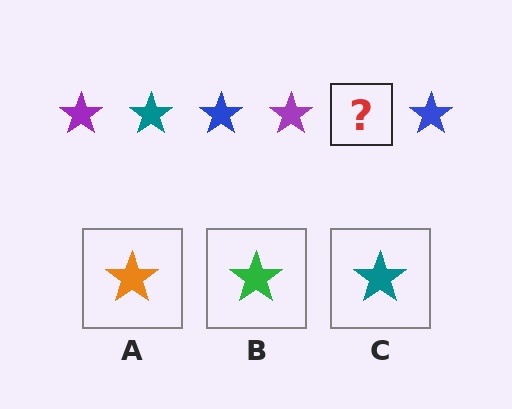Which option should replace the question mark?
Option C.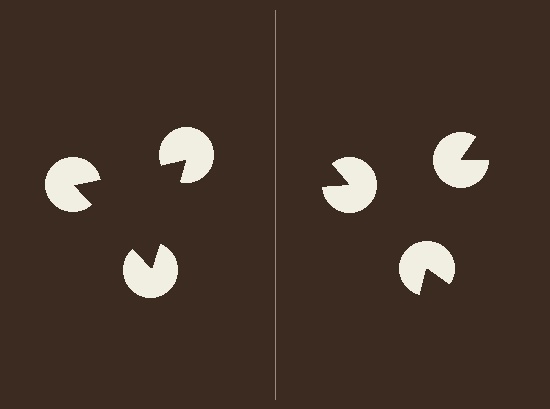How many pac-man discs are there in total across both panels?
6 — 3 on each side.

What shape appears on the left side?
An illusory triangle.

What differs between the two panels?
The pac-man discs are positioned identically on both sides; only the wedge orientations differ. On the left they align to a triangle; on the right they are misaligned.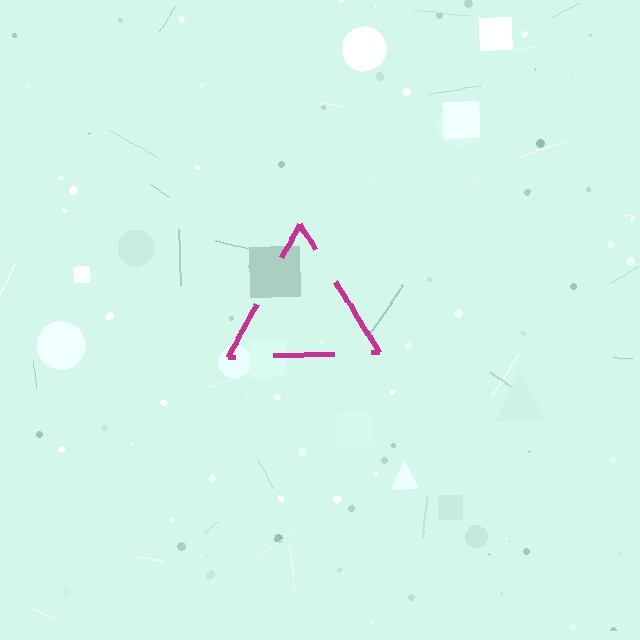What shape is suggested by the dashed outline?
The dashed outline suggests a triangle.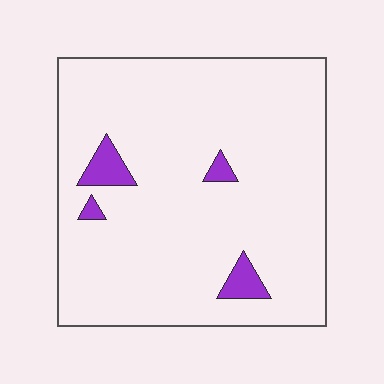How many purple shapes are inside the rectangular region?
4.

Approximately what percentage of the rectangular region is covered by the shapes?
Approximately 5%.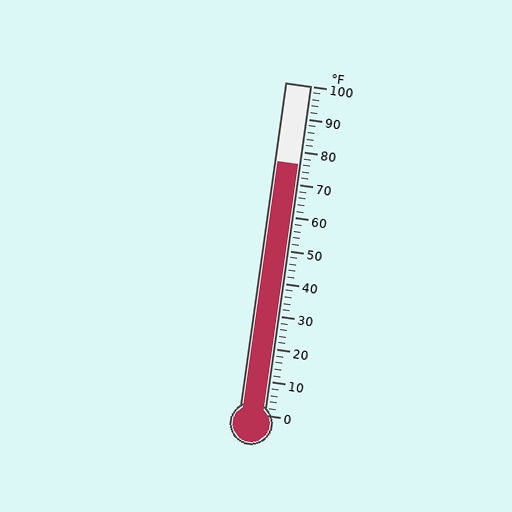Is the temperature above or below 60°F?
The temperature is above 60°F.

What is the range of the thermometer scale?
The thermometer scale ranges from 0°F to 100°F.